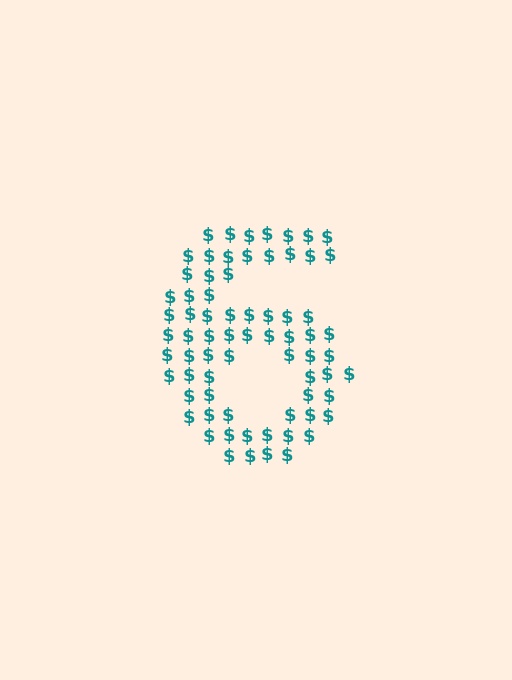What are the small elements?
The small elements are dollar signs.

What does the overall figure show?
The overall figure shows the digit 6.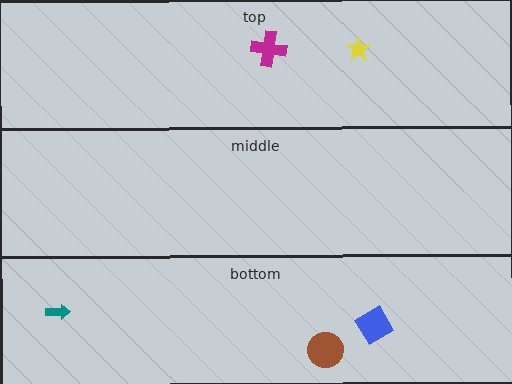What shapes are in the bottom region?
The blue diamond, the teal arrow, the brown circle.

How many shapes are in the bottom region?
3.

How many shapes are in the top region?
2.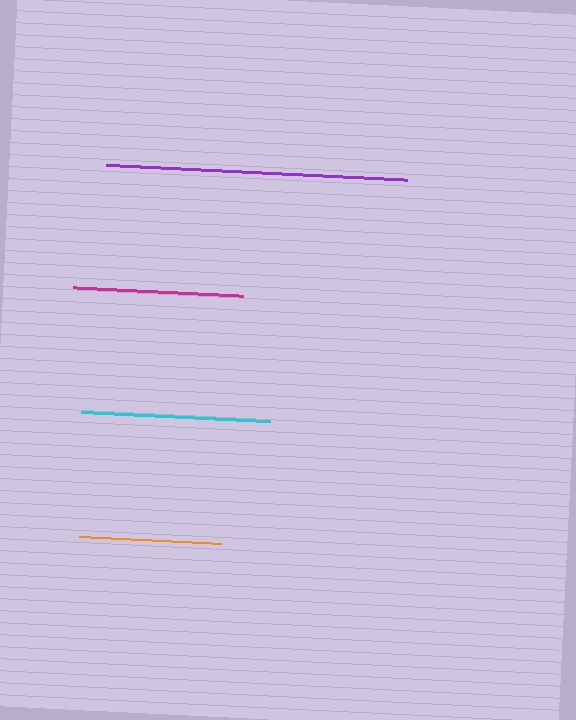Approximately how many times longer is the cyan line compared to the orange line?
The cyan line is approximately 1.3 times the length of the orange line.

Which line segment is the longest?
The purple line is the longest at approximately 301 pixels.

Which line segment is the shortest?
The orange line is the shortest at approximately 142 pixels.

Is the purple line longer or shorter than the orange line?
The purple line is longer than the orange line.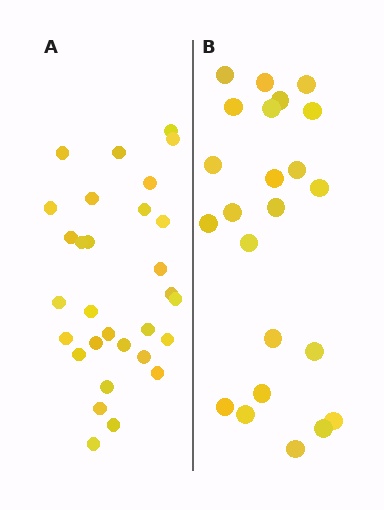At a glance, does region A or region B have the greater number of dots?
Region A (the left region) has more dots.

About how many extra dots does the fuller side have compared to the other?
Region A has roughly 8 or so more dots than region B.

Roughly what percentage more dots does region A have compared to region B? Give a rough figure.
About 30% more.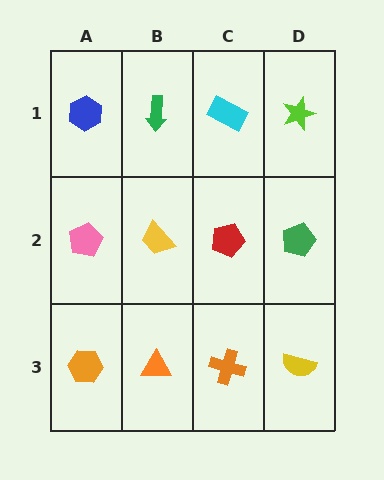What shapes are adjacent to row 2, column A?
A blue hexagon (row 1, column A), an orange hexagon (row 3, column A), a yellow trapezoid (row 2, column B).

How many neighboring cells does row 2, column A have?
3.